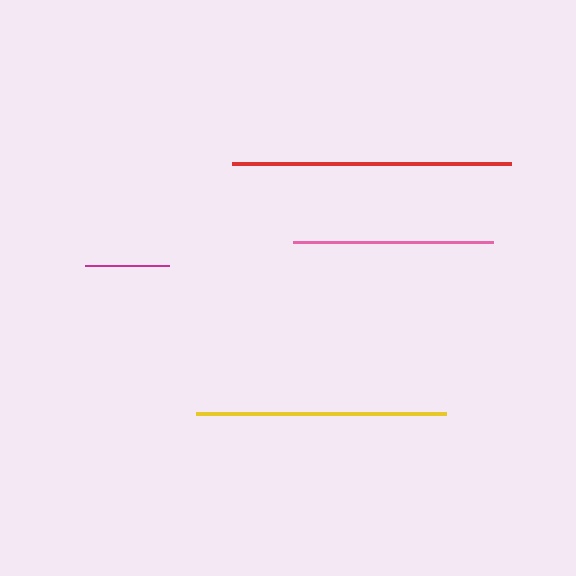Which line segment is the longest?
The red line is the longest at approximately 280 pixels.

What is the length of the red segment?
The red segment is approximately 280 pixels long.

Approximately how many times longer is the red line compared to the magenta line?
The red line is approximately 3.3 times the length of the magenta line.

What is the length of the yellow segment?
The yellow segment is approximately 250 pixels long.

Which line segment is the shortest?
The magenta line is the shortest at approximately 85 pixels.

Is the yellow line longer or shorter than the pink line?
The yellow line is longer than the pink line.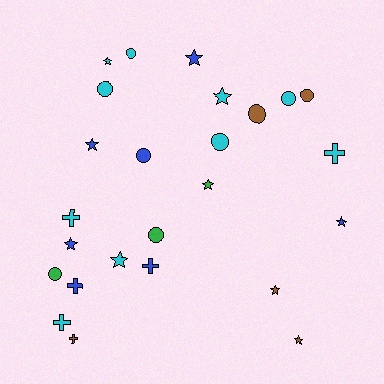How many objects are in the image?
There are 25 objects.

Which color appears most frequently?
Cyan, with 10 objects.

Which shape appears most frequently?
Star, with 10 objects.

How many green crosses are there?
There are no green crosses.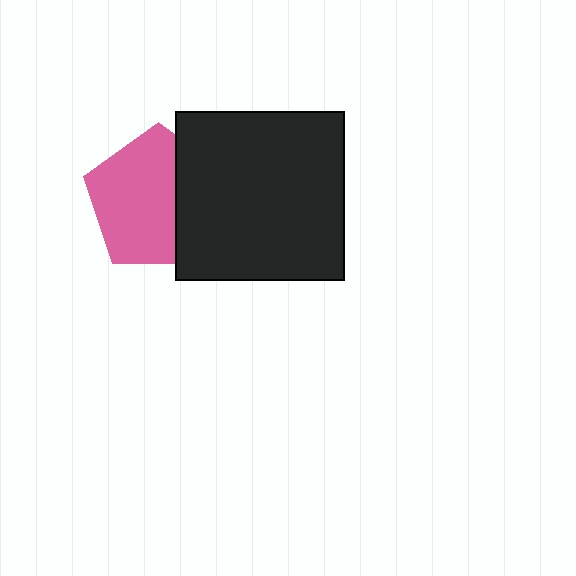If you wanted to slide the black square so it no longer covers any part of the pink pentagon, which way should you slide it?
Slide it right — that is the most direct way to separate the two shapes.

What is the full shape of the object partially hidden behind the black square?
The partially hidden object is a pink pentagon.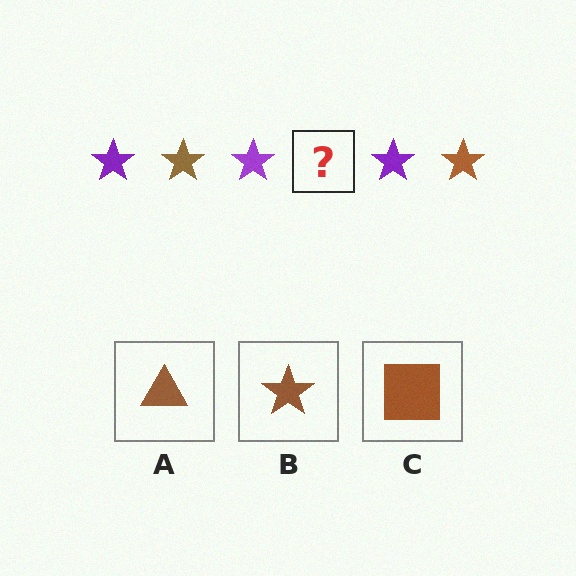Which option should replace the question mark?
Option B.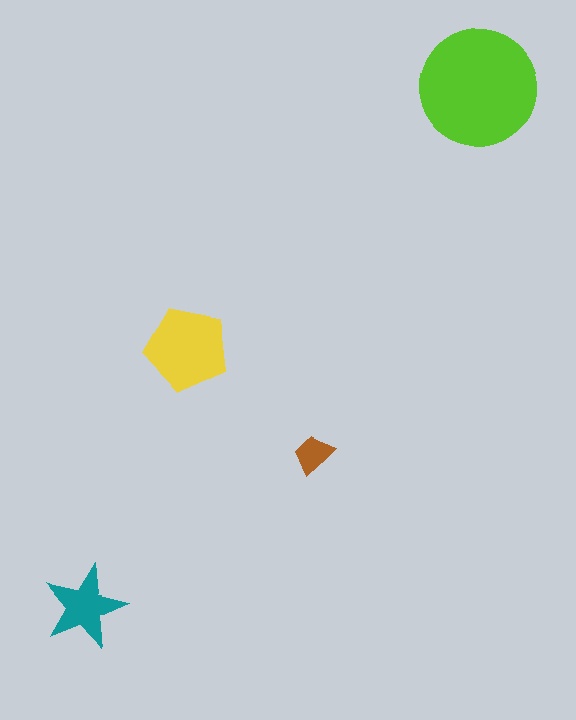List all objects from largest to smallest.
The lime circle, the yellow pentagon, the teal star, the brown trapezoid.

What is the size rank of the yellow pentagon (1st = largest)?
2nd.